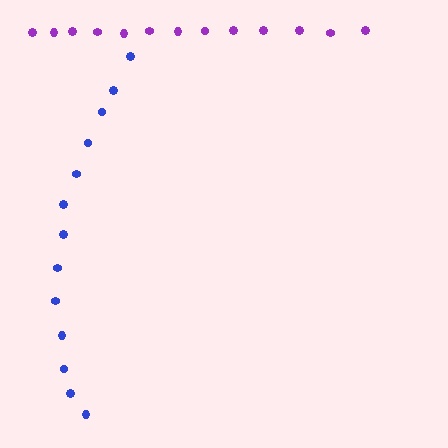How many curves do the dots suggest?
There are 2 distinct paths.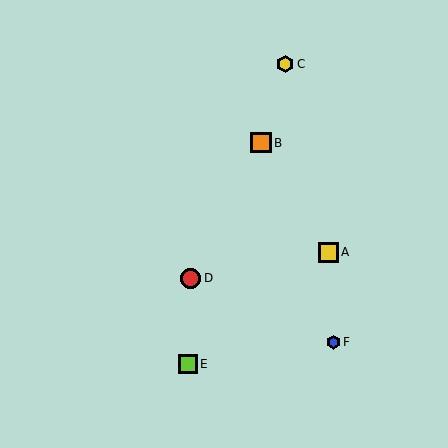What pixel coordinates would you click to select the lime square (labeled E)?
Click at (188, 364) to select the lime square E.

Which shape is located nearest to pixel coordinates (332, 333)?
The blue hexagon (labeled F) at (333, 342) is nearest to that location.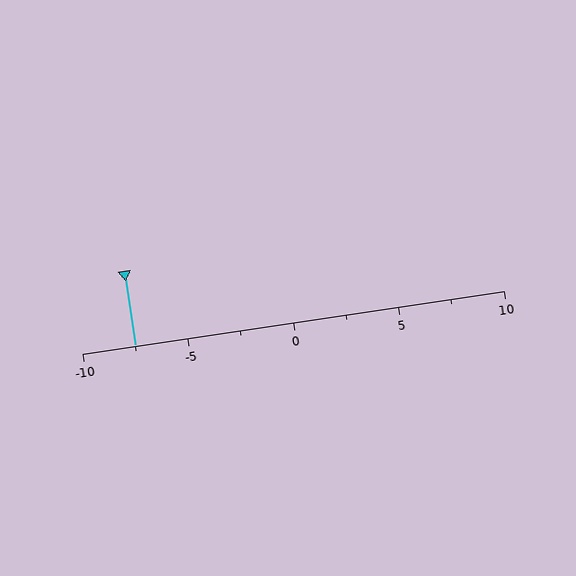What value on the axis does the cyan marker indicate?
The marker indicates approximately -7.5.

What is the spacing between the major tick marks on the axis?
The major ticks are spaced 5 apart.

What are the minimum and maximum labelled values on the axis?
The axis runs from -10 to 10.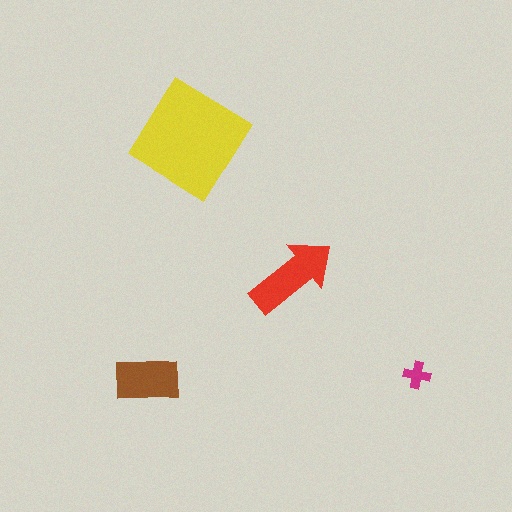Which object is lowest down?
The brown rectangle is bottommost.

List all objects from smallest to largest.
The magenta cross, the brown rectangle, the red arrow, the yellow diamond.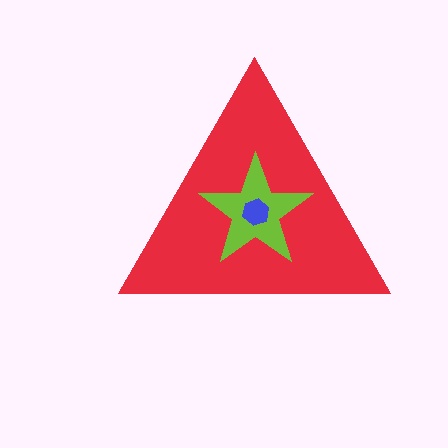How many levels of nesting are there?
3.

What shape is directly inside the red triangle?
The lime star.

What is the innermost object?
The blue hexagon.